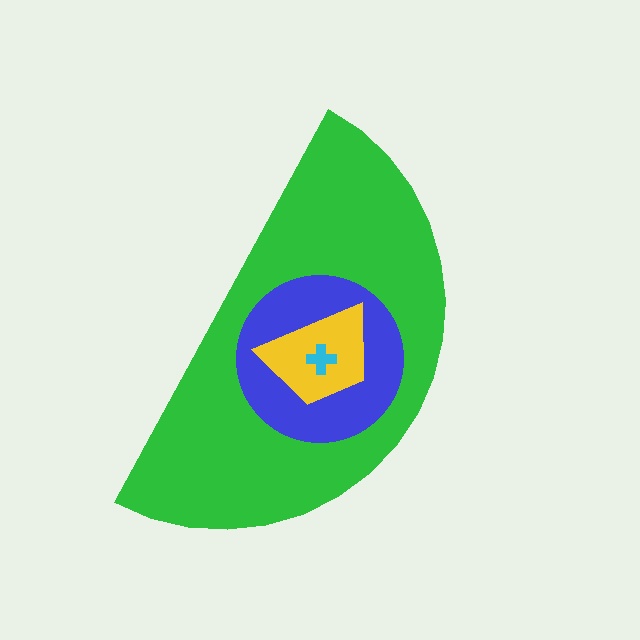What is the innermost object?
The cyan cross.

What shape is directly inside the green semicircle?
The blue circle.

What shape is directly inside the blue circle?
The yellow trapezoid.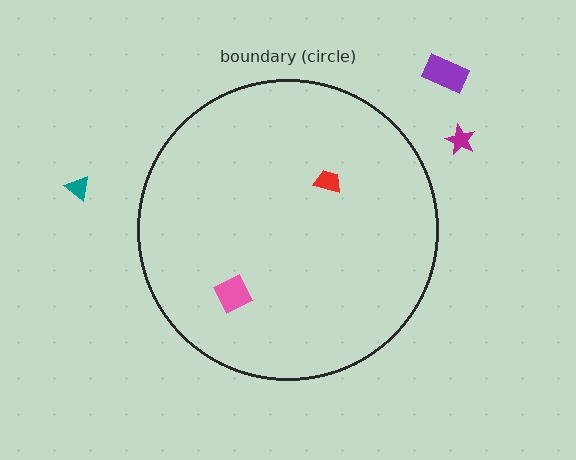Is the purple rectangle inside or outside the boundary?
Outside.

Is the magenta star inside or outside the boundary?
Outside.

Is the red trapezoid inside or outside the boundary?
Inside.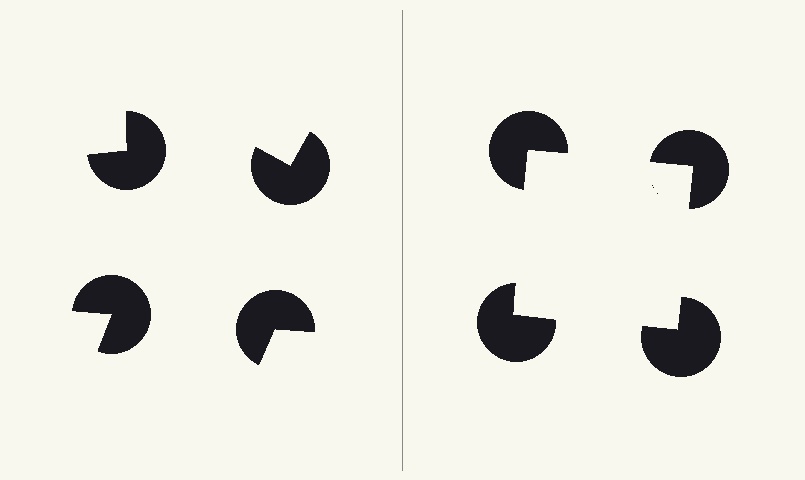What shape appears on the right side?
An illusory square.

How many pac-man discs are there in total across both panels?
8 — 4 on each side.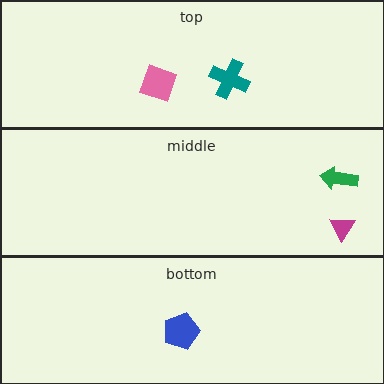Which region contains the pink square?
The top region.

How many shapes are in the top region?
2.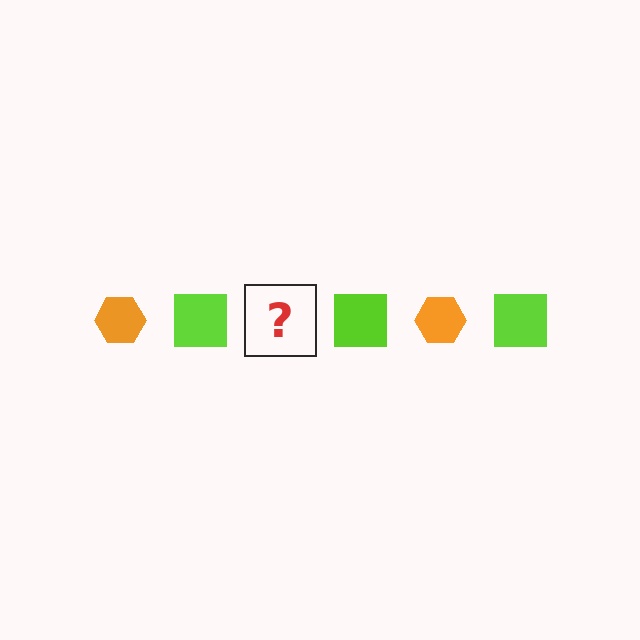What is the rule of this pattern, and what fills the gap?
The rule is that the pattern alternates between orange hexagon and lime square. The gap should be filled with an orange hexagon.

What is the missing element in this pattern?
The missing element is an orange hexagon.